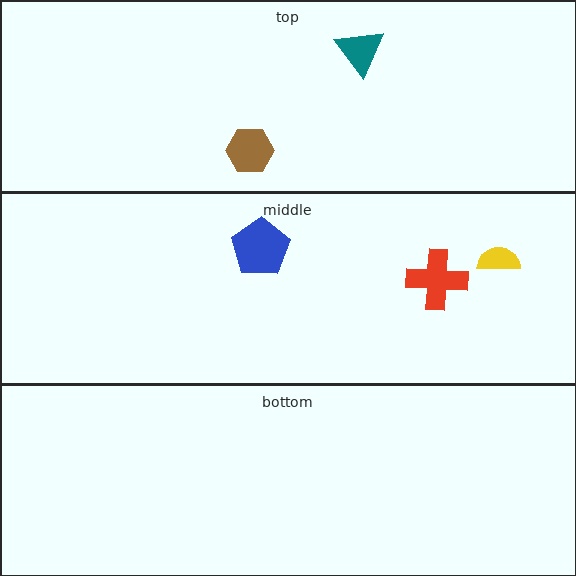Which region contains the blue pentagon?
The middle region.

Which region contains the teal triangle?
The top region.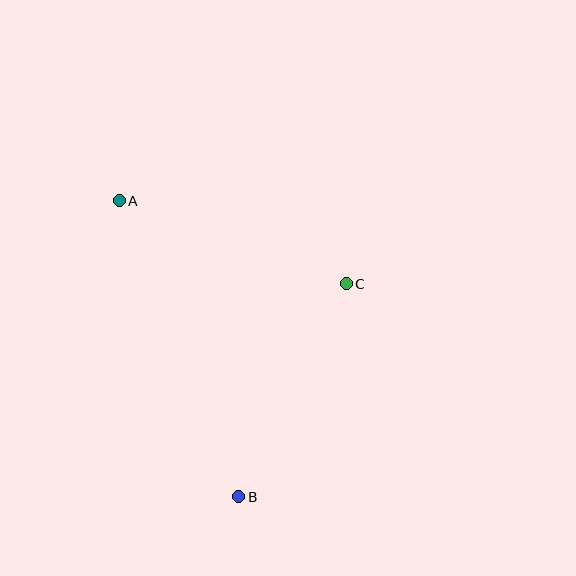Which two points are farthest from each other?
Points A and B are farthest from each other.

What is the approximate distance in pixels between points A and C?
The distance between A and C is approximately 242 pixels.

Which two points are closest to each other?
Points B and C are closest to each other.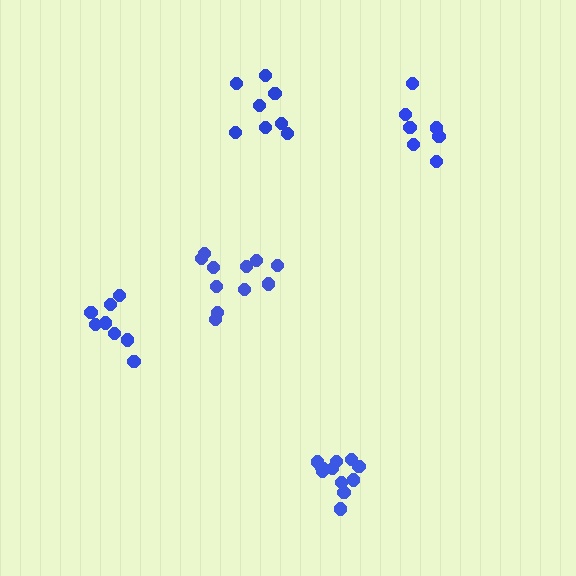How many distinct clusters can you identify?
There are 5 distinct clusters.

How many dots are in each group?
Group 1: 8 dots, Group 2: 7 dots, Group 3: 12 dots, Group 4: 11 dots, Group 5: 8 dots (46 total).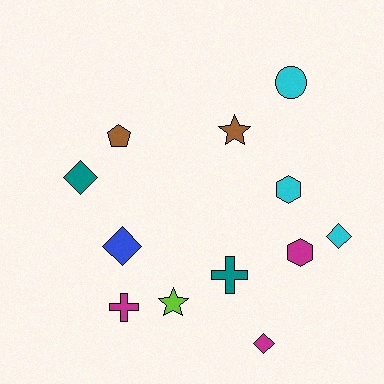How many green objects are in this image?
There are no green objects.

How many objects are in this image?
There are 12 objects.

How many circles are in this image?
There is 1 circle.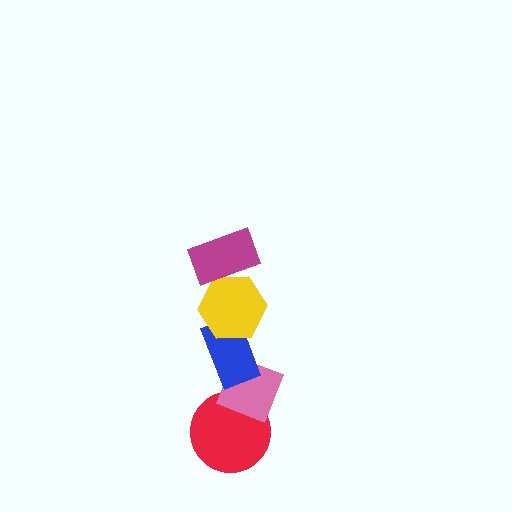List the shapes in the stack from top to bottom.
From top to bottom: the magenta rectangle, the yellow hexagon, the blue rectangle, the pink diamond, the red circle.